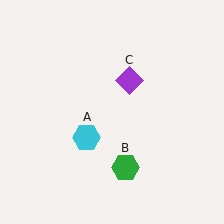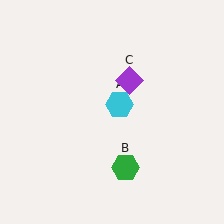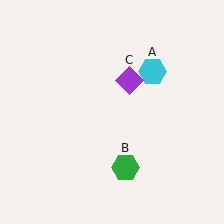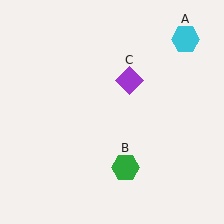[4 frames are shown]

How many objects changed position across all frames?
1 object changed position: cyan hexagon (object A).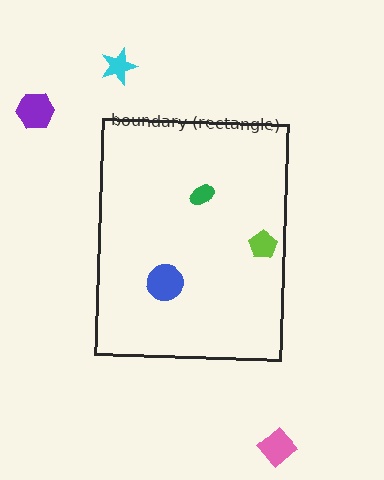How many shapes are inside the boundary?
3 inside, 3 outside.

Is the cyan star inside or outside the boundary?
Outside.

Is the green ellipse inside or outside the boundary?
Inside.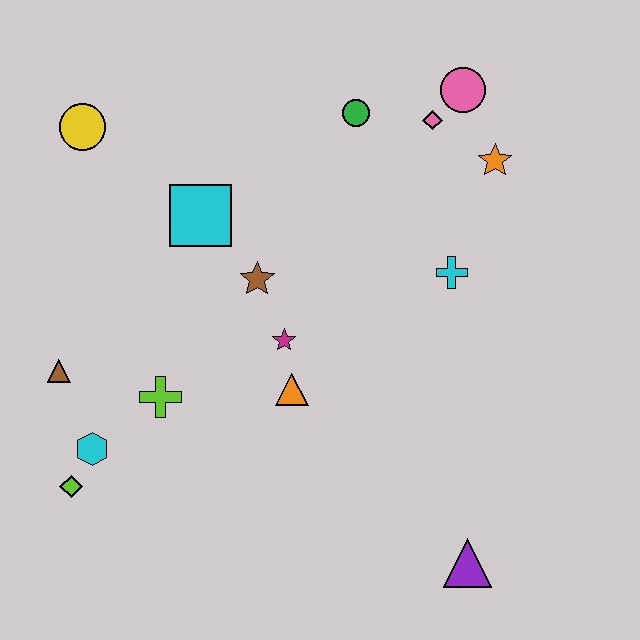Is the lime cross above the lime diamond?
Yes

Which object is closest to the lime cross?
The cyan hexagon is closest to the lime cross.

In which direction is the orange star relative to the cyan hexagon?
The orange star is to the right of the cyan hexagon.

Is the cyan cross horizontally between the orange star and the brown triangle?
Yes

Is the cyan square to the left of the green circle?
Yes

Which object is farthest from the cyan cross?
The lime diamond is farthest from the cyan cross.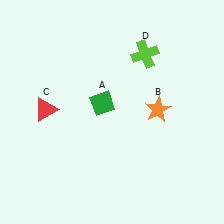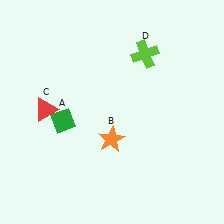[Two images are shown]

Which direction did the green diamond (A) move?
The green diamond (A) moved left.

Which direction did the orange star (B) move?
The orange star (B) moved left.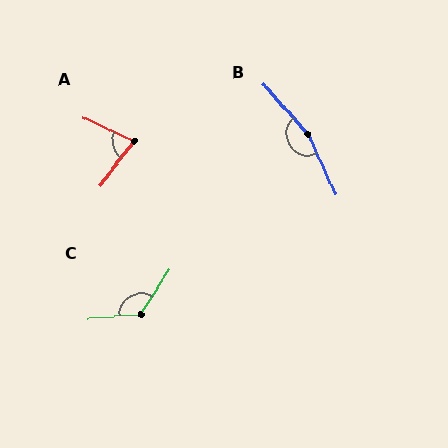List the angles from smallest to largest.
A (77°), C (127°), B (163°).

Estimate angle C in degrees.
Approximately 127 degrees.